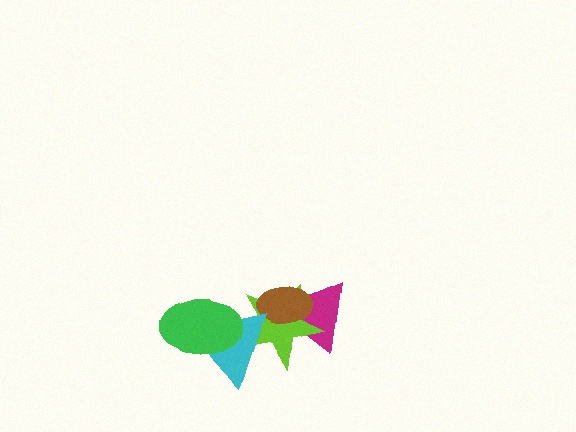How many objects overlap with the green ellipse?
1 object overlaps with the green ellipse.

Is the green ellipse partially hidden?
No, no other shape covers it.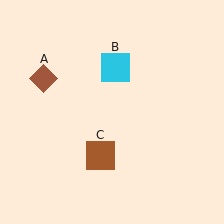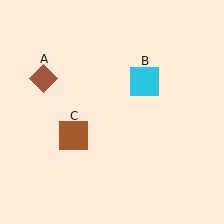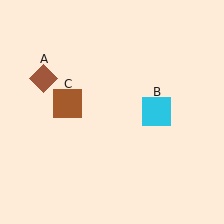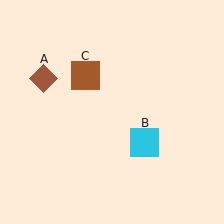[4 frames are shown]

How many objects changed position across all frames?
2 objects changed position: cyan square (object B), brown square (object C).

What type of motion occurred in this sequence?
The cyan square (object B), brown square (object C) rotated clockwise around the center of the scene.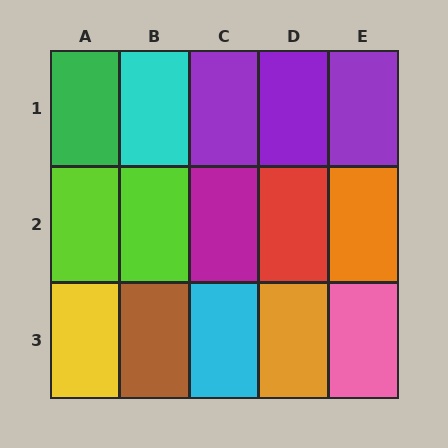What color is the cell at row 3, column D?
Orange.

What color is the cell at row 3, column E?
Pink.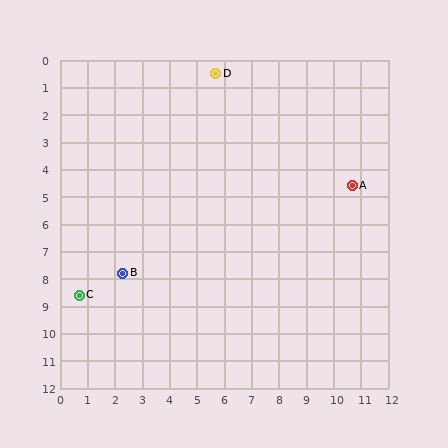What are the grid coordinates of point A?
Point A is at approximately (10.7, 4.6).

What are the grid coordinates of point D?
Point D is at approximately (5.7, 0.5).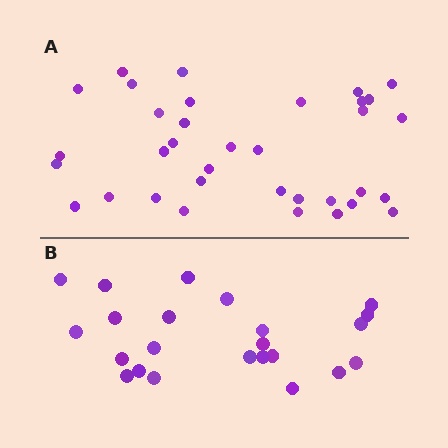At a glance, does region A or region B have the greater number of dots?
Region A (the top region) has more dots.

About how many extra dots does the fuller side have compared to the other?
Region A has roughly 12 or so more dots than region B.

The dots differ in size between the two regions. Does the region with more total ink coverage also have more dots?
No. Region B has more total ink coverage because its dots are larger, but region A actually contains more individual dots. Total area can be misleading — the number of items is what matters here.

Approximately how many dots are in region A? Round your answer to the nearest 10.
About 40 dots. (The exact count is 35, which rounds to 40.)